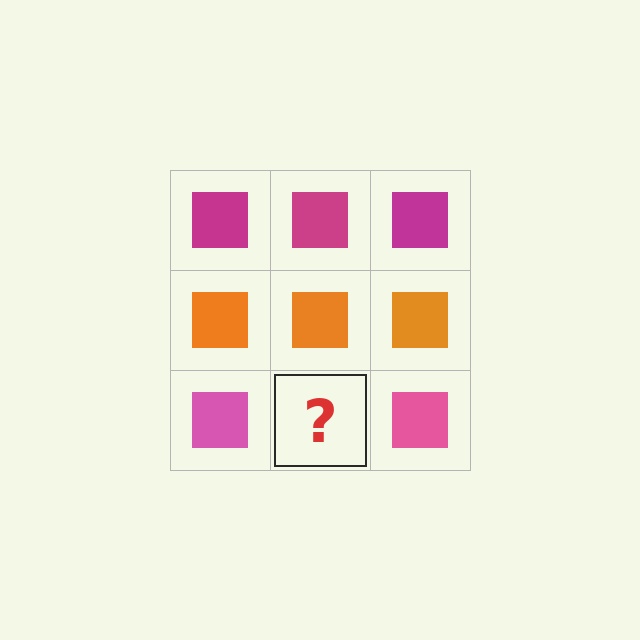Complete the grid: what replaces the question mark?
The question mark should be replaced with a pink square.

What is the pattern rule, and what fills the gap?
The rule is that each row has a consistent color. The gap should be filled with a pink square.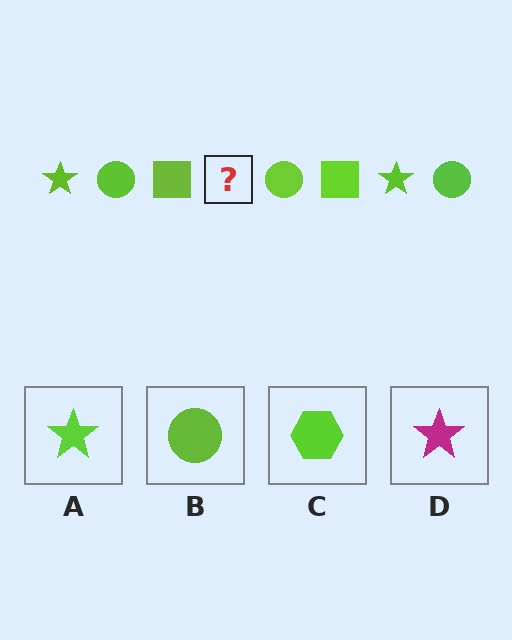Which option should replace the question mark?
Option A.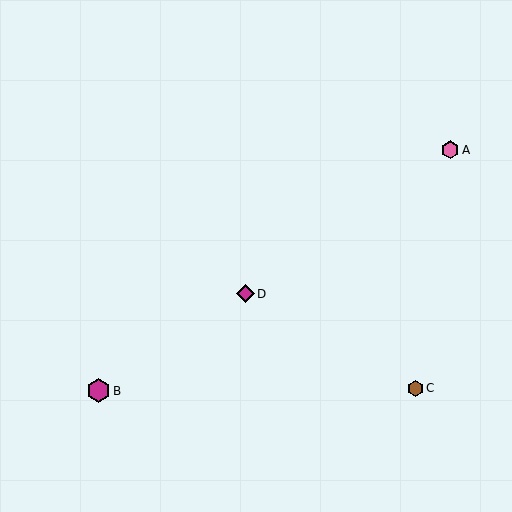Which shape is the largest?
The magenta hexagon (labeled B) is the largest.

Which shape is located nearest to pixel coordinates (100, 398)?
The magenta hexagon (labeled B) at (98, 391) is nearest to that location.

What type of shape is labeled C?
Shape C is a brown hexagon.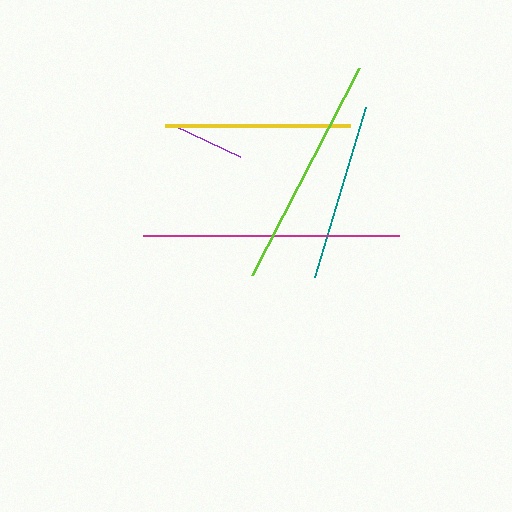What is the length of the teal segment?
The teal segment is approximately 177 pixels long.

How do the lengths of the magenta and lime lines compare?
The magenta and lime lines are approximately the same length.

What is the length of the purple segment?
The purple segment is approximately 73 pixels long.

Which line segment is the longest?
The magenta line is the longest at approximately 256 pixels.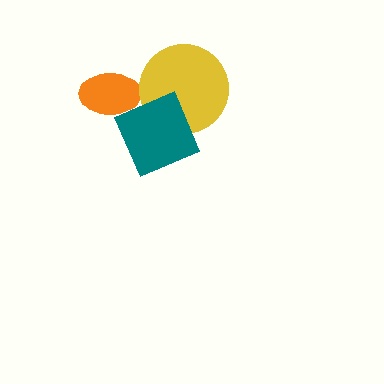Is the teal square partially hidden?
No, no other shape covers it.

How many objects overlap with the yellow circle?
1 object overlaps with the yellow circle.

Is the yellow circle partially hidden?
Yes, it is partially covered by another shape.